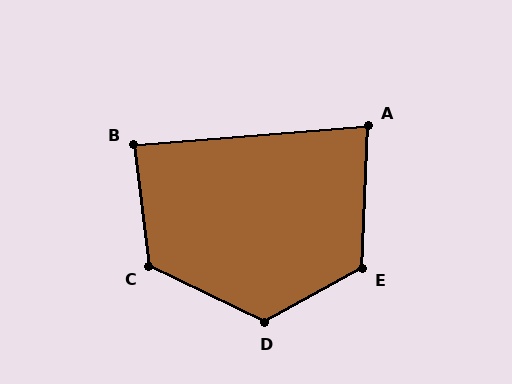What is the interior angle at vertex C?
Approximately 122 degrees (obtuse).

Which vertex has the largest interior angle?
D, at approximately 125 degrees.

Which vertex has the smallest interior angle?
A, at approximately 83 degrees.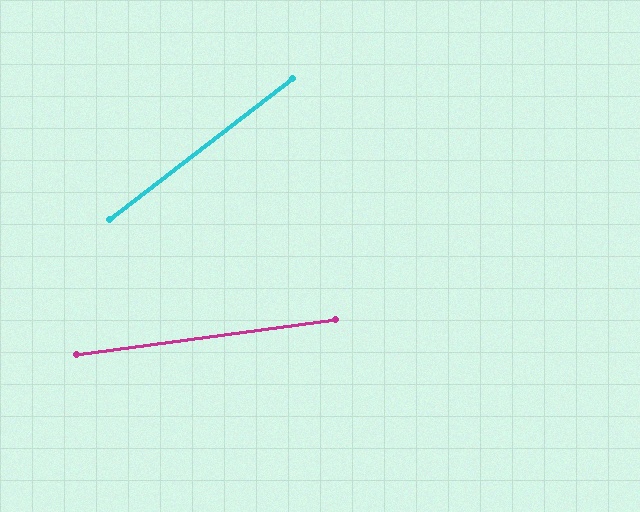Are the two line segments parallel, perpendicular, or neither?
Neither parallel nor perpendicular — they differ by about 30°.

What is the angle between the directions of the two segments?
Approximately 30 degrees.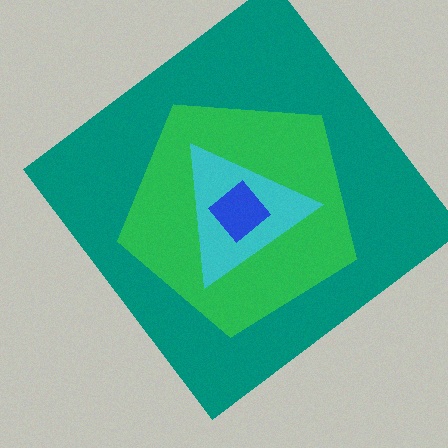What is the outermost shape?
The teal diamond.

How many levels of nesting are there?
4.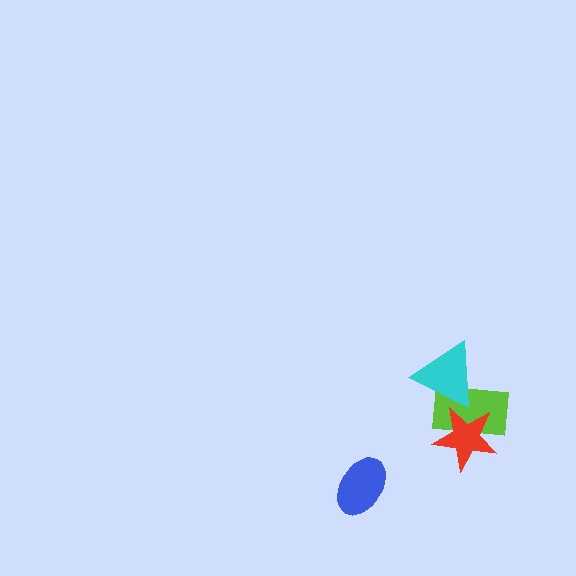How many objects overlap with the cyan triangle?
2 objects overlap with the cyan triangle.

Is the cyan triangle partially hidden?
Yes, it is partially covered by another shape.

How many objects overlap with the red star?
2 objects overlap with the red star.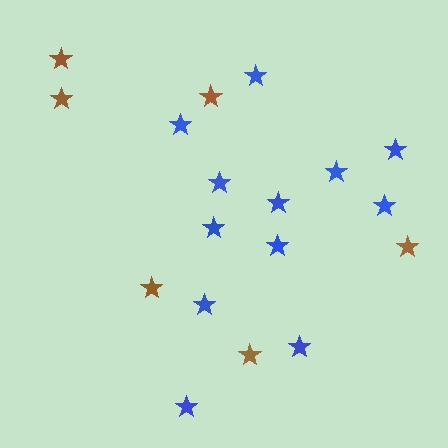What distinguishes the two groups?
There are 2 groups: one group of blue stars (12) and one group of brown stars (6).